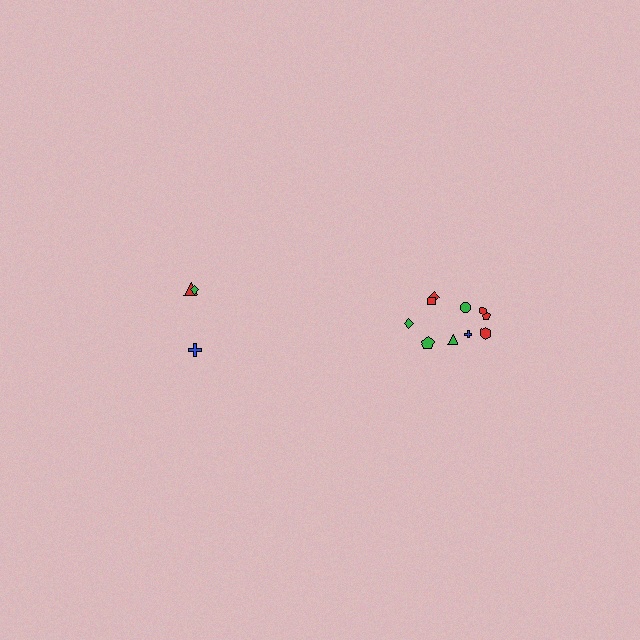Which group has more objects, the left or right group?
The right group.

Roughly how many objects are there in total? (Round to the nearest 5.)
Roughly 15 objects in total.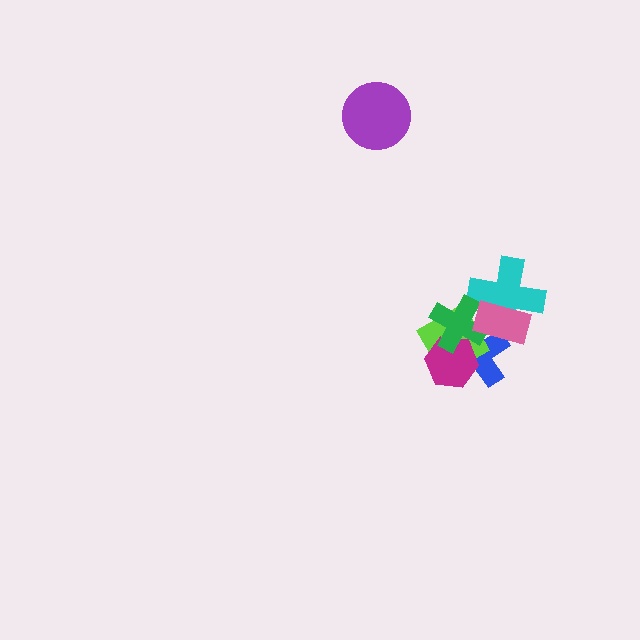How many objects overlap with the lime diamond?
4 objects overlap with the lime diamond.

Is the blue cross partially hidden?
Yes, it is partially covered by another shape.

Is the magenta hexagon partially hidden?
Yes, it is partially covered by another shape.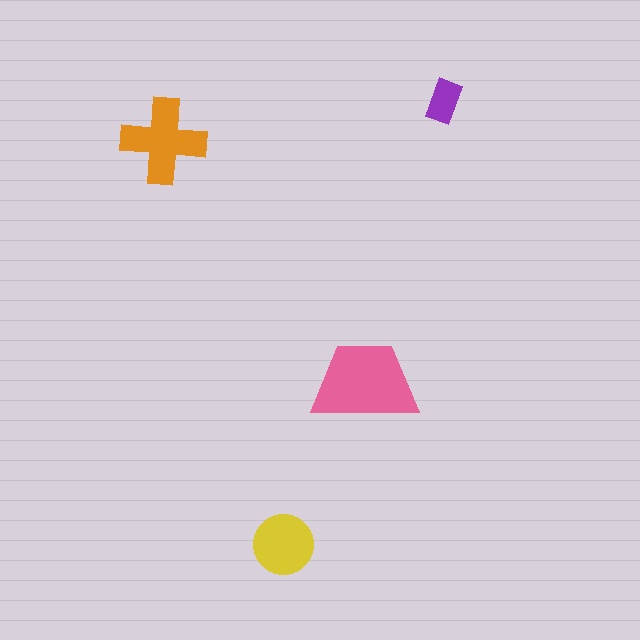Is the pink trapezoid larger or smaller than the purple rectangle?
Larger.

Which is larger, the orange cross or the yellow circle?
The orange cross.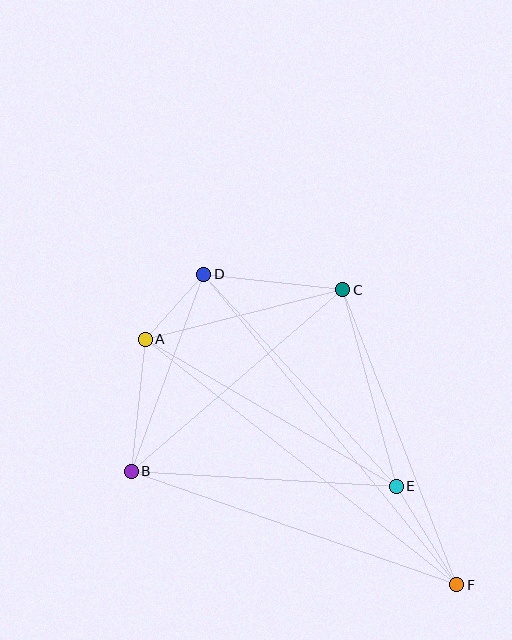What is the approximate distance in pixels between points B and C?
The distance between B and C is approximately 279 pixels.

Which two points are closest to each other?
Points A and D are closest to each other.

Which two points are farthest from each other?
Points D and F are farthest from each other.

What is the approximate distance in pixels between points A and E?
The distance between A and E is approximately 291 pixels.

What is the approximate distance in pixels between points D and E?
The distance between D and E is approximately 286 pixels.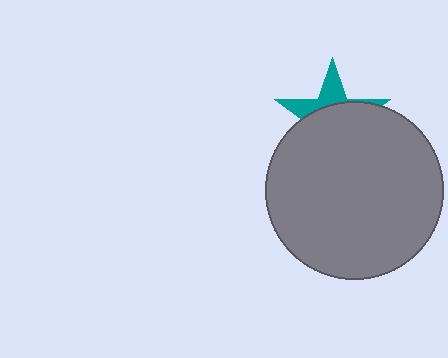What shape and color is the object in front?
The object in front is a gray circle.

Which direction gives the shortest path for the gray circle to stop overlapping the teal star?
Moving down gives the shortest separation.